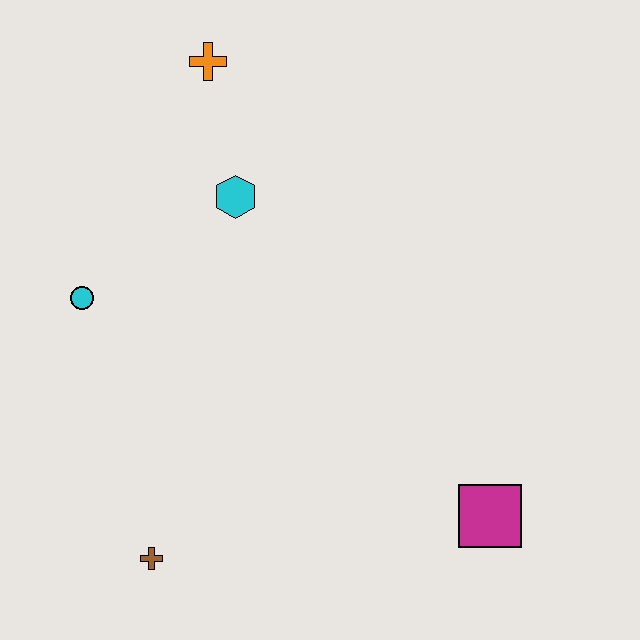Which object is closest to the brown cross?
The cyan circle is closest to the brown cross.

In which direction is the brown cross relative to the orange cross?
The brown cross is below the orange cross.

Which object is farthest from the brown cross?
The orange cross is farthest from the brown cross.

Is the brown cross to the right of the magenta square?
No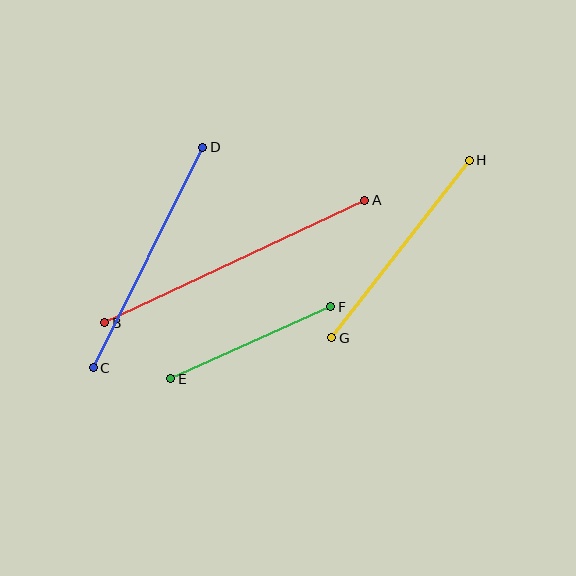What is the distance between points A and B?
The distance is approximately 288 pixels.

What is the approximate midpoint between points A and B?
The midpoint is at approximately (235, 261) pixels.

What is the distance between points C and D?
The distance is approximately 246 pixels.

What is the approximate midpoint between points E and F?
The midpoint is at approximately (251, 343) pixels.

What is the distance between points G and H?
The distance is approximately 225 pixels.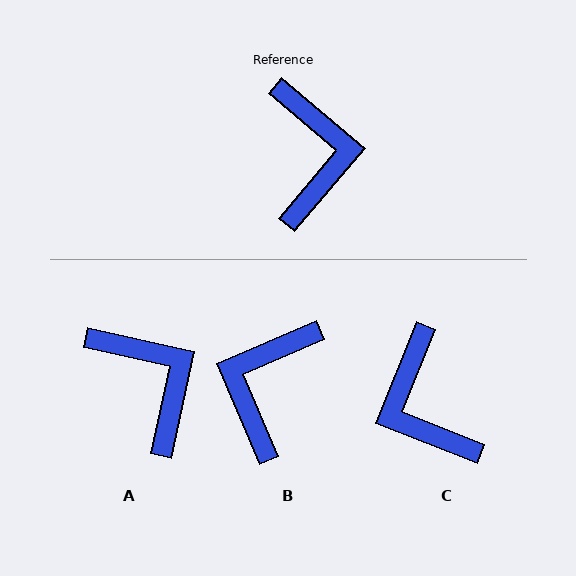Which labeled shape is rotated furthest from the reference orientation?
C, about 162 degrees away.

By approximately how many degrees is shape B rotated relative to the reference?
Approximately 153 degrees counter-clockwise.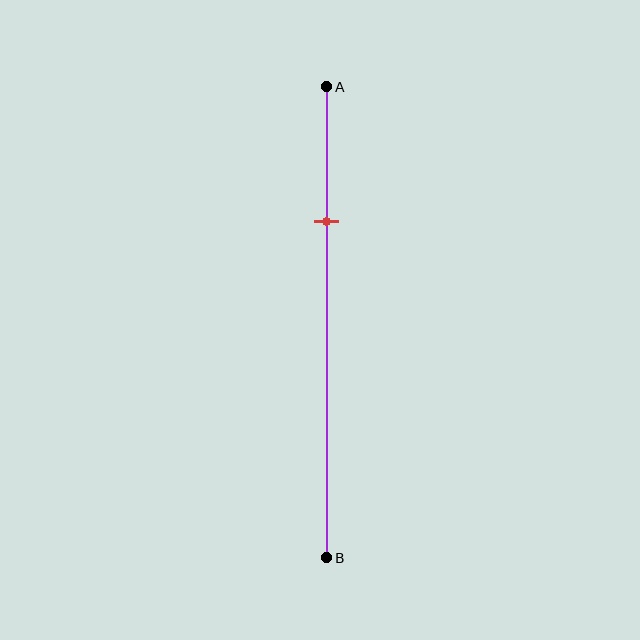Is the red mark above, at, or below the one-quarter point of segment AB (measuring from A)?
The red mark is below the one-quarter point of segment AB.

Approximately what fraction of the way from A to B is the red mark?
The red mark is approximately 30% of the way from A to B.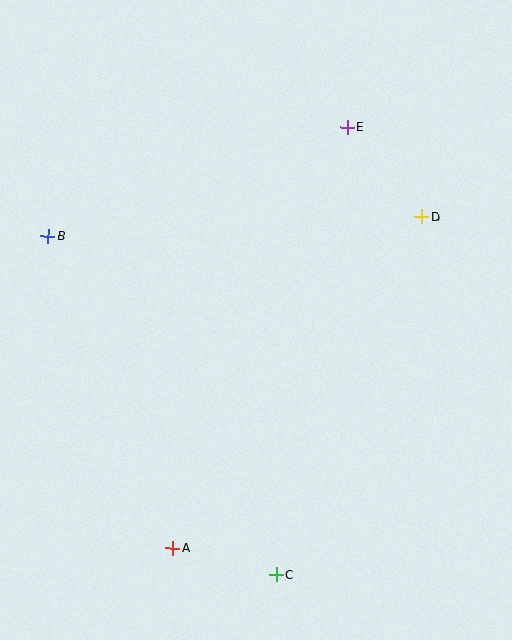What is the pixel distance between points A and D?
The distance between A and D is 414 pixels.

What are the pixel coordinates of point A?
Point A is at (173, 548).